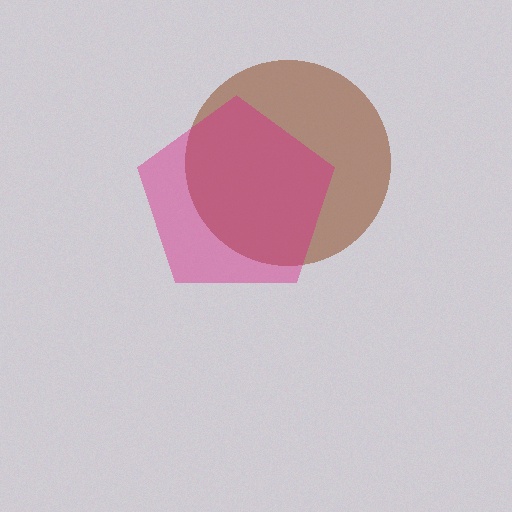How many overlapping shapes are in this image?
There are 2 overlapping shapes in the image.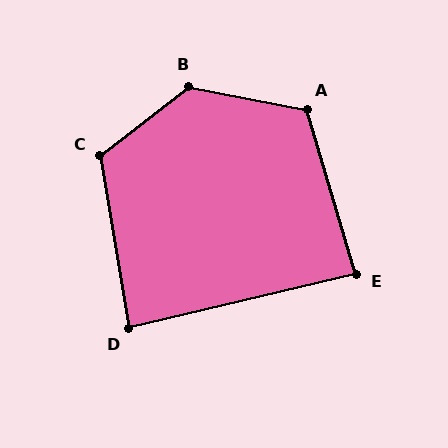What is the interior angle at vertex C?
Approximately 118 degrees (obtuse).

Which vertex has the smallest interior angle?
D, at approximately 86 degrees.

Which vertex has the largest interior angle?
B, at approximately 131 degrees.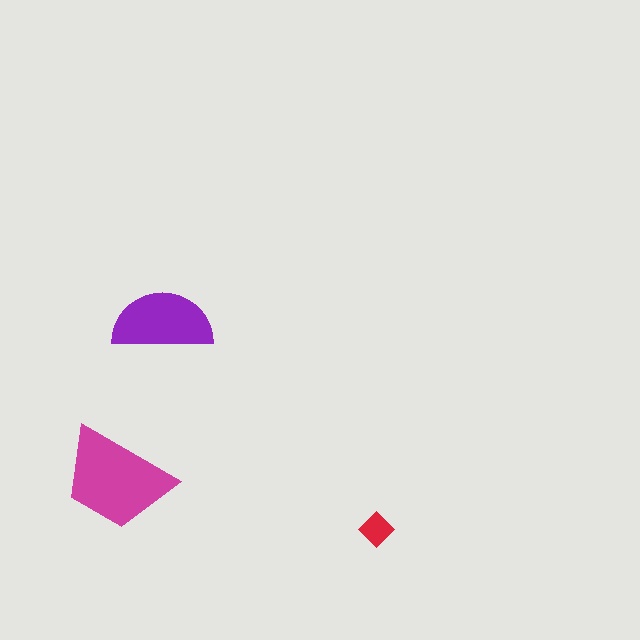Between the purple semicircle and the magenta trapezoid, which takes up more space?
The magenta trapezoid.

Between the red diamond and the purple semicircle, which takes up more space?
The purple semicircle.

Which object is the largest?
The magenta trapezoid.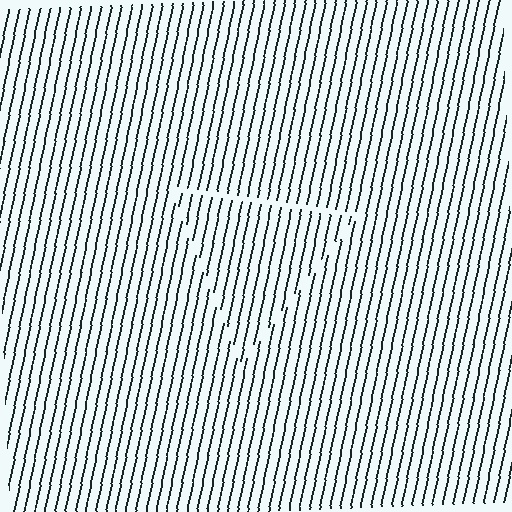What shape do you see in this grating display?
An illusory triangle. The interior of the shape contains the same grating, shifted by half a period — the contour is defined by the phase discontinuity where line-ends from the inner and outer gratings abut.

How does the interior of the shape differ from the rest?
The interior of the shape contains the same grating, shifted by half a period — the contour is defined by the phase discontinuity where line-ends from the inner and outer gratings abut.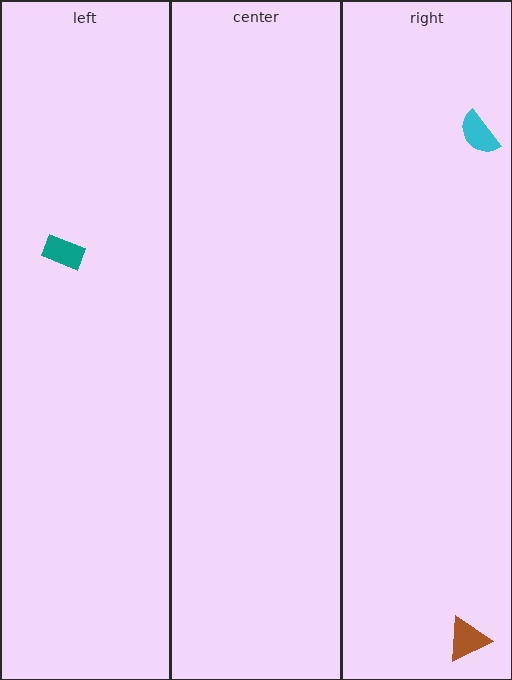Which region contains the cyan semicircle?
The right region.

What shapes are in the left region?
The teal rectangle.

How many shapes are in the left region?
1.